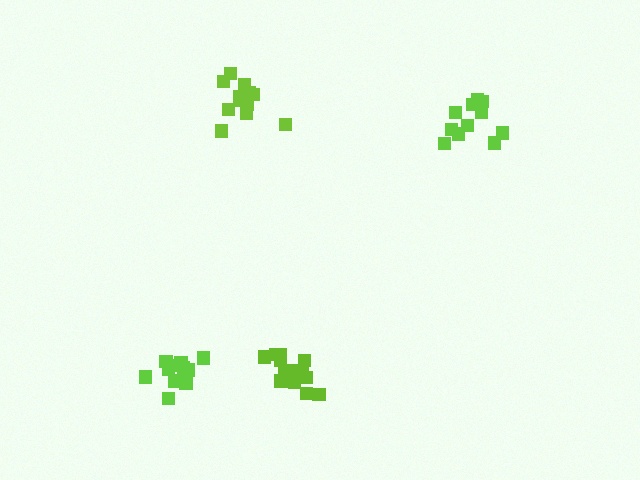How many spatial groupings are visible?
There are 4 spatial groupings.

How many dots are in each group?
Group 1: 11 dots, Group 2: 15 dots, Group 3: 11 dots, Group 4: 13 dots (50 total).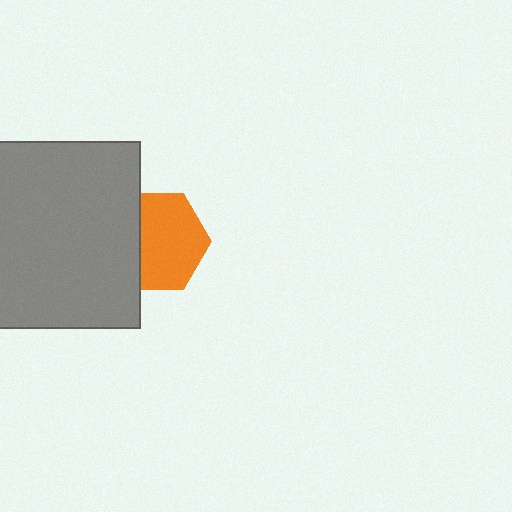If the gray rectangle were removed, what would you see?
You would see the complete orange hexagon.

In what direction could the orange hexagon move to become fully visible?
The orange hexagon could move right. That would shift it out from behind the gray rectangle entirely.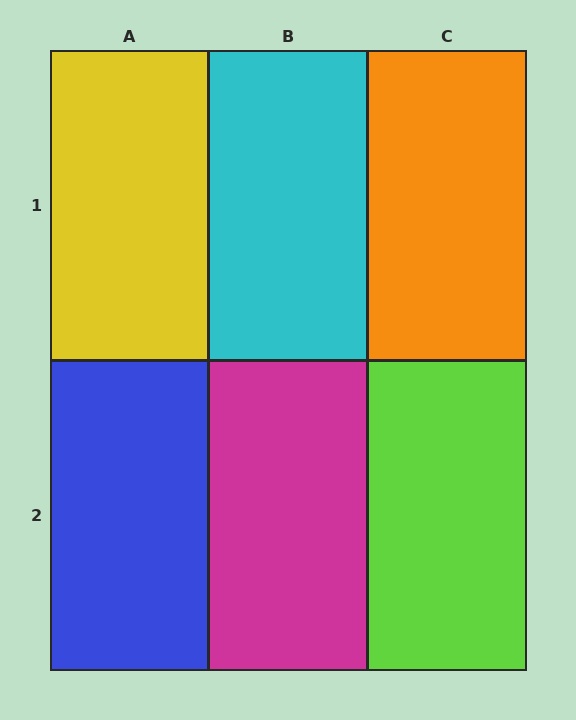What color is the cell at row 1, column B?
Cyan.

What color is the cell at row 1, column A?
Yellow.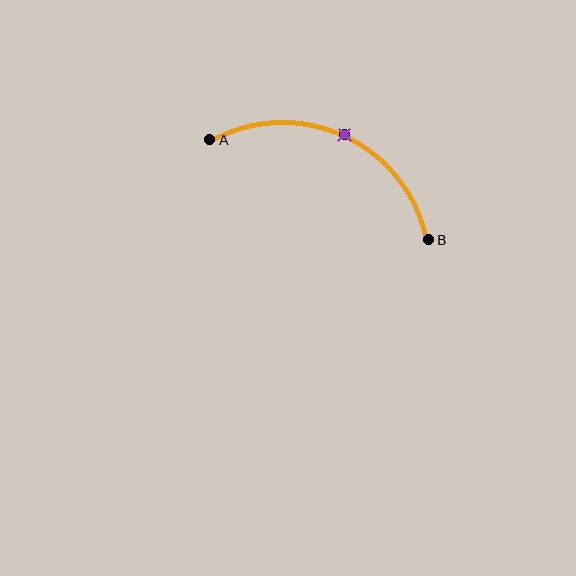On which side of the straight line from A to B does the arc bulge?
The arc bulges above the straight line connecting A and B.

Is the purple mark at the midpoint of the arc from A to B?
Yes. The purple mark lies on the arc at equal arc-length from both A and B — it is the arc midpoint.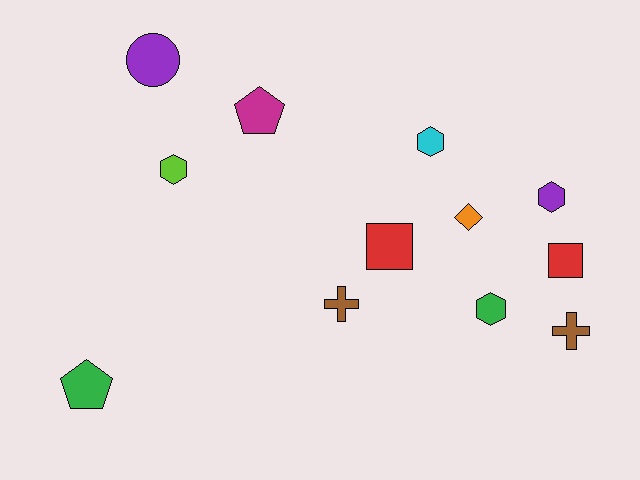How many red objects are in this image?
There are 2 red objects.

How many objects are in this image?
There are 12 objects.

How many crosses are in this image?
There are 2 crosses.